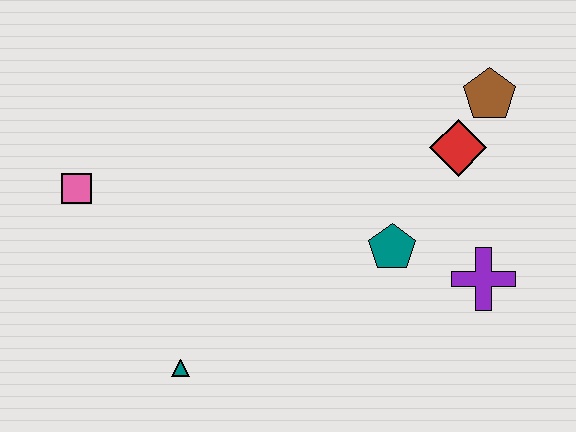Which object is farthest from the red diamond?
The pink square is farthest from the red diamond.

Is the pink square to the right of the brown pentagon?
No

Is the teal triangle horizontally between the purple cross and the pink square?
Yes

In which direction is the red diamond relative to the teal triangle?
The red diamond is to the right of the teal triangle.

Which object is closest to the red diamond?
The brown pentagon is closest to the red diamond.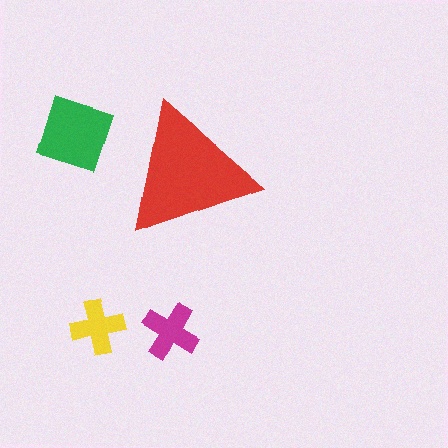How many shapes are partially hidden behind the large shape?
0 shapes are partially hidden.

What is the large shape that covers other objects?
A red triangle.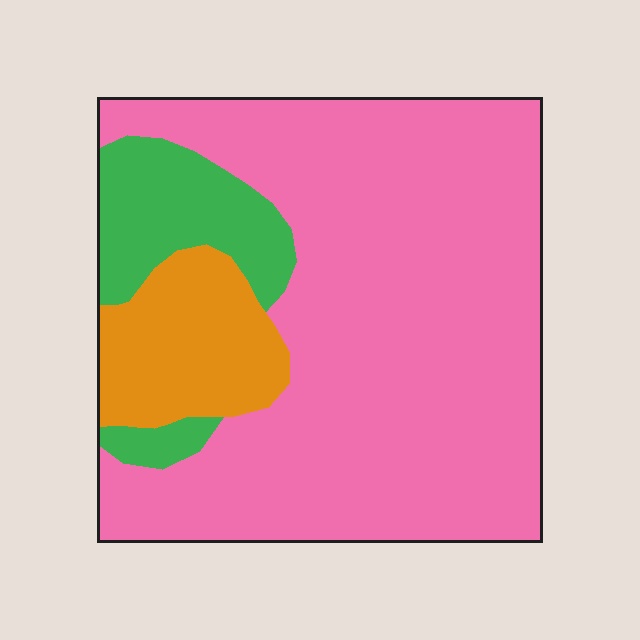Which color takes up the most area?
Pink, at roughly 75%.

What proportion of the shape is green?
Green covers about 15% of the shape.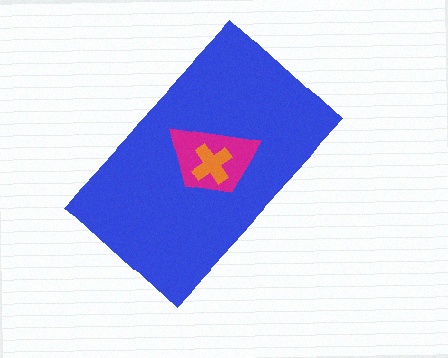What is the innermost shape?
The orange cross.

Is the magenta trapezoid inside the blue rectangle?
Yes.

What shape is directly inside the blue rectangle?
The magenta trapezoid.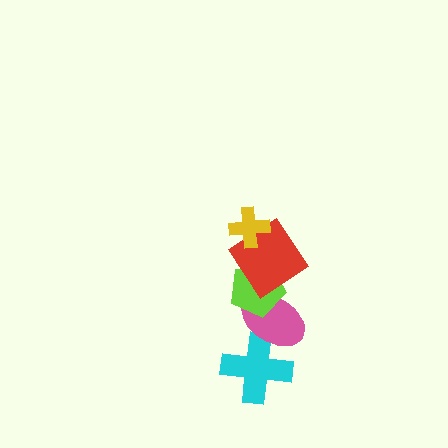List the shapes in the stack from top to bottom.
From top to bottom: the yellow cross, the red diamond, the lime pentagon, the pink ellipse, the cyan cross.